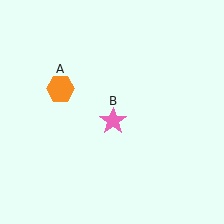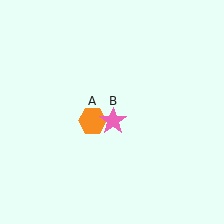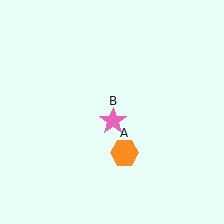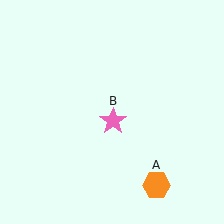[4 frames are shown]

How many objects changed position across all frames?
1 object changed position: orange hexagon (object A).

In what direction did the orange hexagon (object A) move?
The orange hexagon (object A) moved down and to the right.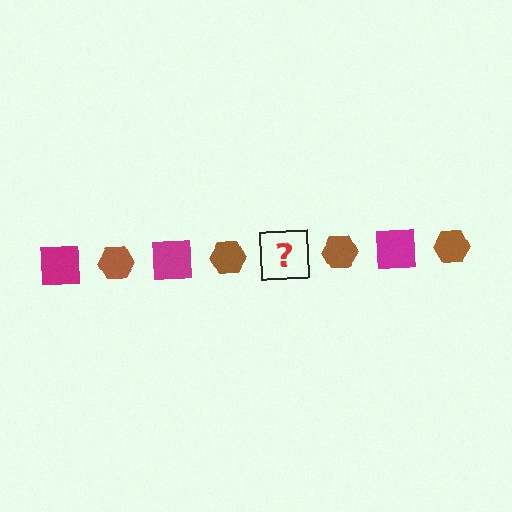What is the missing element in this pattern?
The missing element is a magenta square.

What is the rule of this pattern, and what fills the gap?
The rule is that the pattern alternates between magenta square and brown hexagon. The gap should be filled with a magenta square.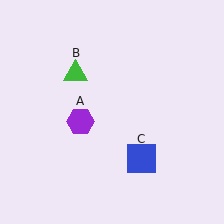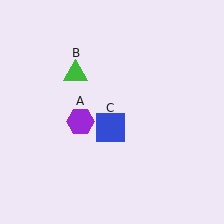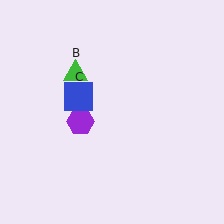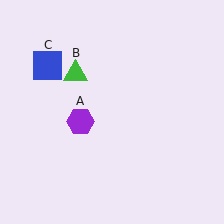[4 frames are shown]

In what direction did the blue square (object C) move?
The blue square (object C) moved up and to the left.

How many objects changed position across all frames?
1 object changed position: blue square (object C).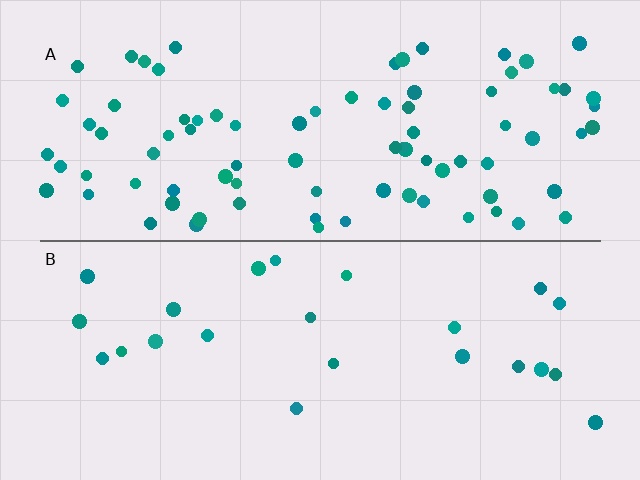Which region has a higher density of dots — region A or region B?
A (the top).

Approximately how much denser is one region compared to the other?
Approximately 3.6× — region A over region B.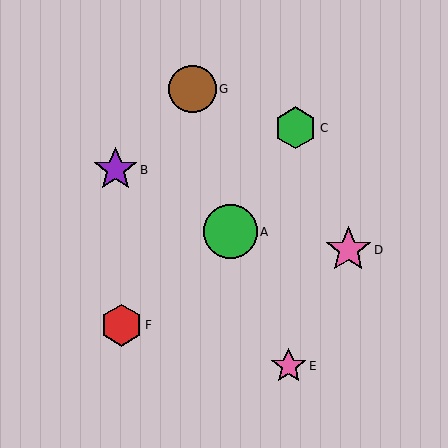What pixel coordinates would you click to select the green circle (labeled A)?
Click at (230, 232) to select the green circle A.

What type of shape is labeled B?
Shape B is a purple star.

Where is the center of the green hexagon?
The center of the green hexagon is at (296, 128).